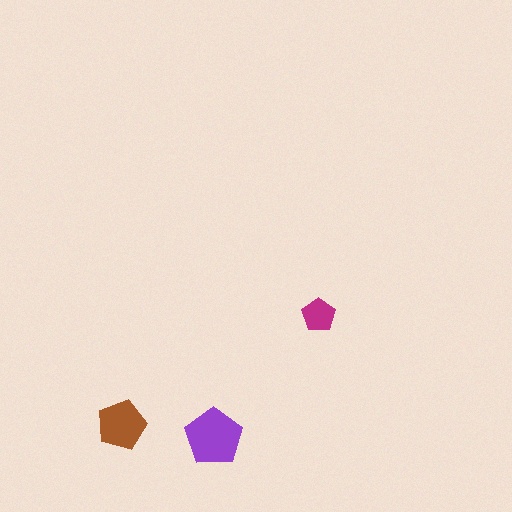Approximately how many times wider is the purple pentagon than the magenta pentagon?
About 1.5 times wider.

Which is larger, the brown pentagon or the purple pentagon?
The purple one.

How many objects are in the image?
There are 3 objects in the image.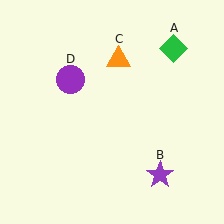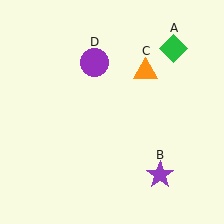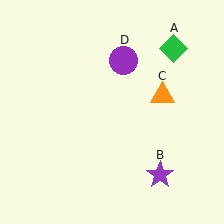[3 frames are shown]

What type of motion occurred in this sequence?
The orange triangle (object C), purple circle (object D) rotated clockwise around the center of the scene.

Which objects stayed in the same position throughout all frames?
Green diamond (object A) and purple star (object B) remained stationary.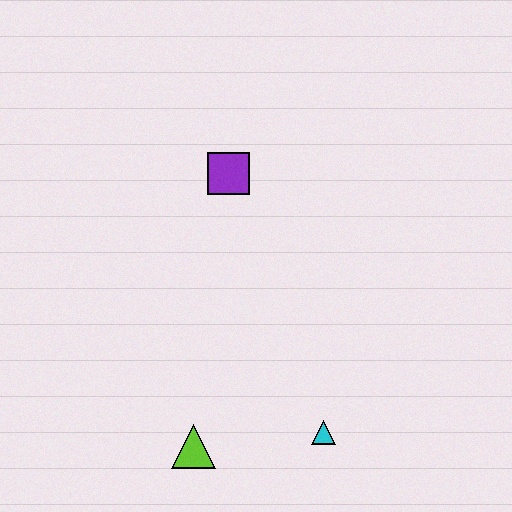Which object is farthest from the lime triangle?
The purple square is farthest from the lime triangle.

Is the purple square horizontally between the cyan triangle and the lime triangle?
Yes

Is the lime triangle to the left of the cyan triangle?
Yes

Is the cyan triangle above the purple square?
No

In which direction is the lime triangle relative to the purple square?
The lime triangle is below the purple square.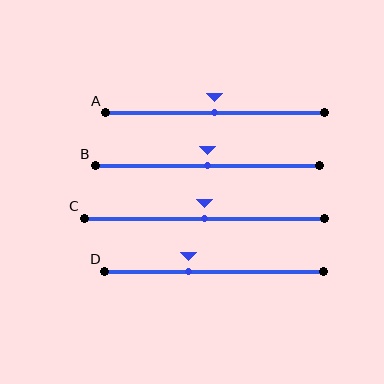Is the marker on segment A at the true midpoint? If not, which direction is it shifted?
Yes, the marker on segment A is at the true midpoint.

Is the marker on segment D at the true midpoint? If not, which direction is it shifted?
No, the marker on segment D is shifted to the left by about 12% of the segment length.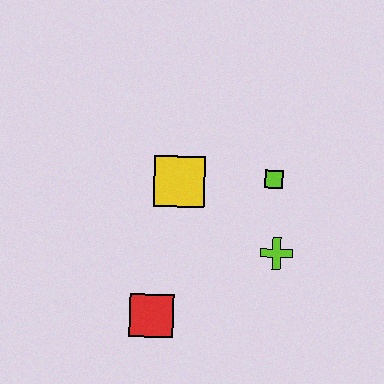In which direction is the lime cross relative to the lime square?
The lime cross is below the lime square.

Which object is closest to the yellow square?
The lime square is closest to the yellow square.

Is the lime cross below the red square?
No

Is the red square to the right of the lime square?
No